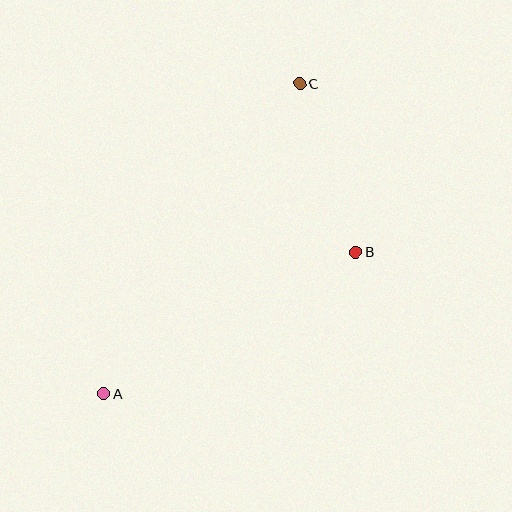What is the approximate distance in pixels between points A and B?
The distance between A and B is approximately 289 pixels.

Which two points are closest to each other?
Points B and C are closest to each other.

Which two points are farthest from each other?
Points A and C are farthest from each other.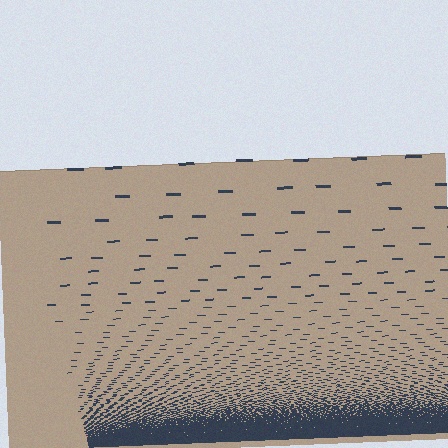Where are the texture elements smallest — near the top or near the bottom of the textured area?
Near the bottom.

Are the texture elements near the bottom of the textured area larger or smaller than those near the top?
Smaller. The gradient is inverted — elements near the bottom are smaller and denser.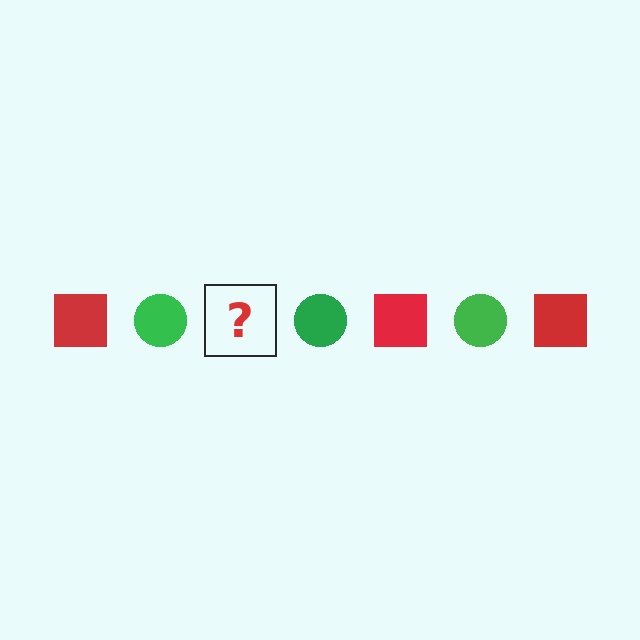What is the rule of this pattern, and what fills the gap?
The rule is that the pattern alternates between red square and green circle. The gap should be filled with a red square.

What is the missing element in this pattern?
The missing element is a red square.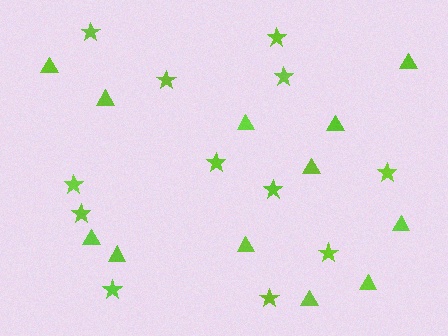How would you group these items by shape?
There are 2 groups: one group of triangles (12) and one group of stars (12).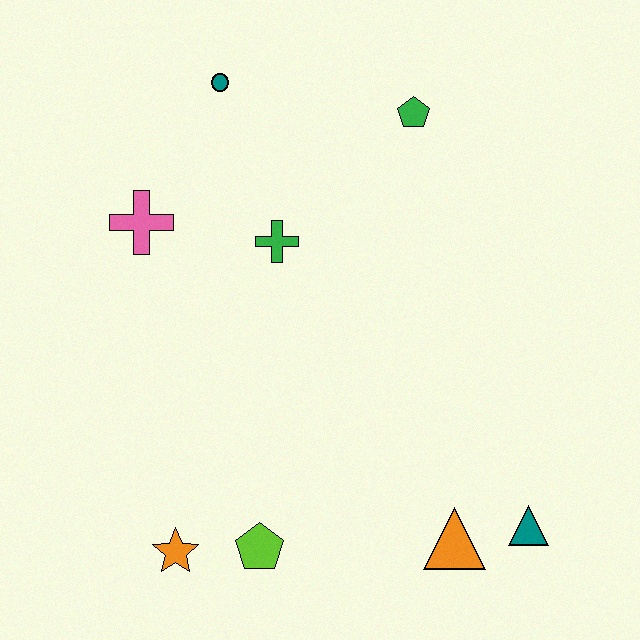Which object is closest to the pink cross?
The green cross is closest to the pink cross.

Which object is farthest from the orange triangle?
The teal circle is farthest from the orange triangle.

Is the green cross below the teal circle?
Yes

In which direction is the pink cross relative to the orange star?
The pink cross is above the orange star.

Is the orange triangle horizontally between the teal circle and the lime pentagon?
No